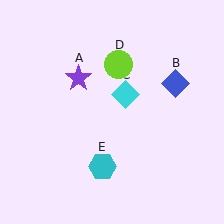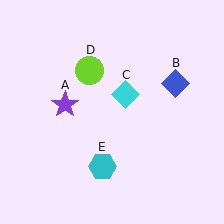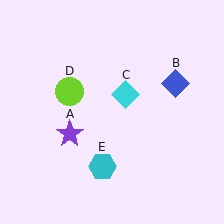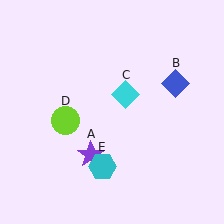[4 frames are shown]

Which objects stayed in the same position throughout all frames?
Blue diamond (object B) and cyan diamond (object C) and cyan hexagon (object E) remained stationary.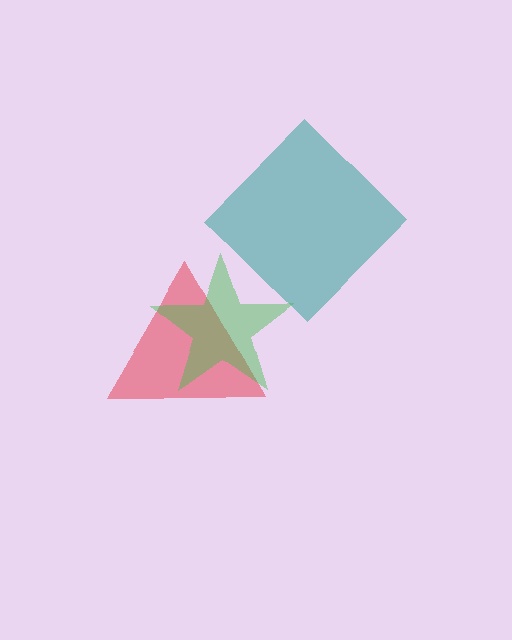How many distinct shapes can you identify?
There are 3 distinct shapes: a teal diamond, a red triangle, a green star.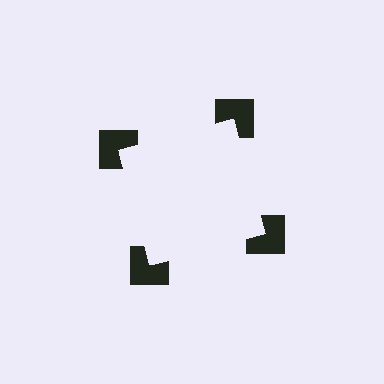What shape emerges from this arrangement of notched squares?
An illusory square — its edges are inferred from the aligned wedge cuts in the notched squares, not physically drawn.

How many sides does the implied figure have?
4 sides.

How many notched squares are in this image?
There are 4 — one at each vertex of the illusory square.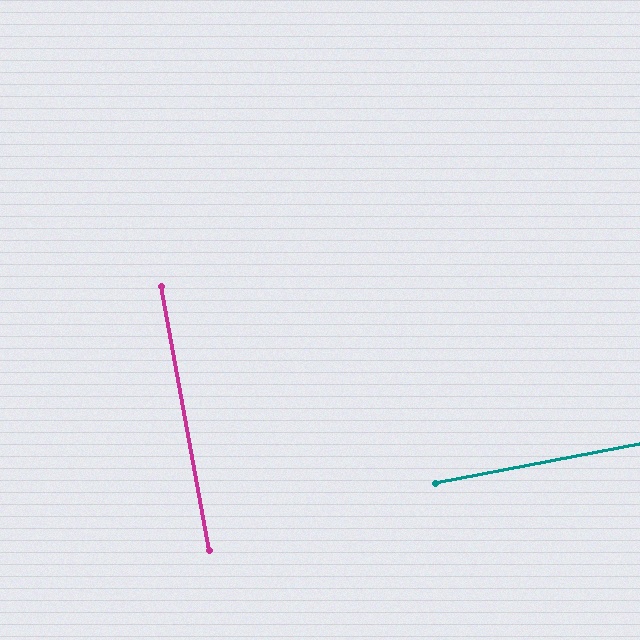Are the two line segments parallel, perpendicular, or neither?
Perpendicular — they meet at approximately 89°.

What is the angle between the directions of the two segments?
Approximately 89 degrees.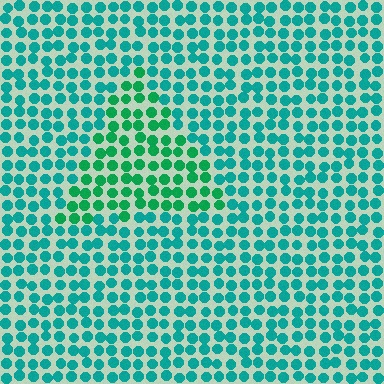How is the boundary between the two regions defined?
The boundary is defined purely by a slight shift in hue (about 29 degrees). Spacing, size, and orientation are identical on both sides.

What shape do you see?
I see a triangle.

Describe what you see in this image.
The image is filled with small teal elements in a uniform arrangement. A triangle-shaped region is visible where the elements are tinted to a slightly different hue, forming a subtle color boundary.